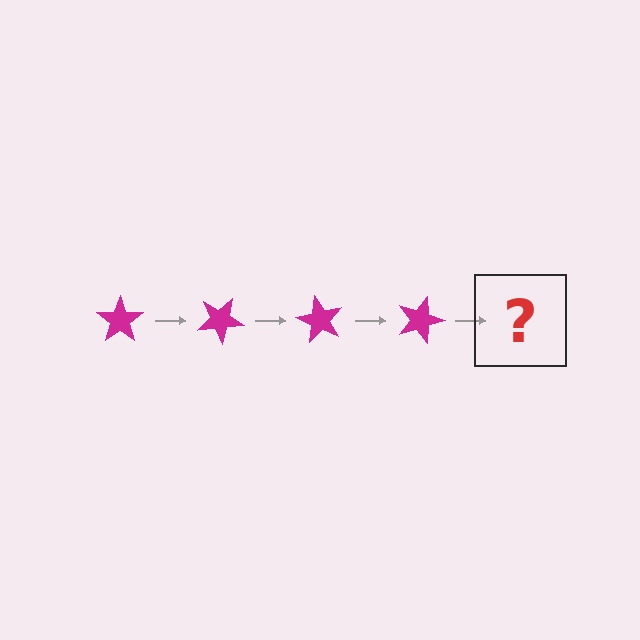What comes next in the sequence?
The next element should be a magenta star rotated 120 degrees.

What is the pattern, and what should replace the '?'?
The pattern is that the star rotates 30 degrees each step. The '?' should be a magenta star rotated 120 degrees.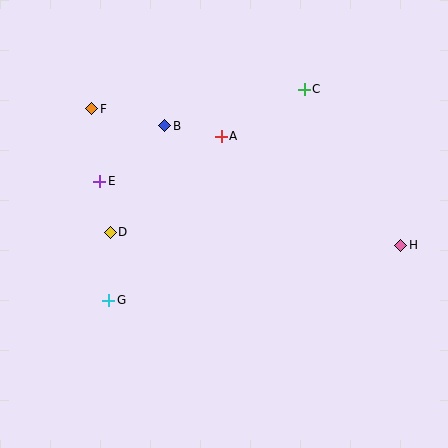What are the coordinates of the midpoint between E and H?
The midpoint between E and H is at (250, 213).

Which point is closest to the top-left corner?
Point F is closest to the top-left corner.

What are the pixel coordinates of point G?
Point G is at (109, 300).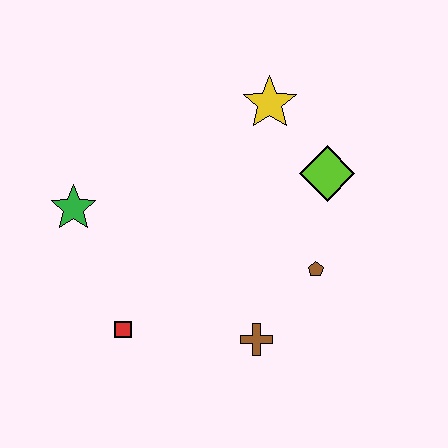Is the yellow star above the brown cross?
Yes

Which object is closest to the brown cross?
The brown pentagon is closest to the brown cross.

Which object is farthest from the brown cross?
The yellow star is farthest from the brown cross.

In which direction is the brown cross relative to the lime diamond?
The brown cross is below the lime diamond.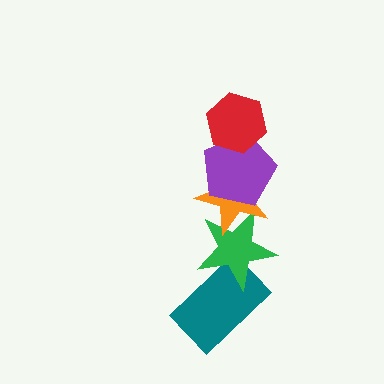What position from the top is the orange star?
The orange star is 3rd from the top.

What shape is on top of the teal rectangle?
The green star is on top of the teal rectangle.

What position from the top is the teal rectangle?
The teal rectangle is 5th from the top.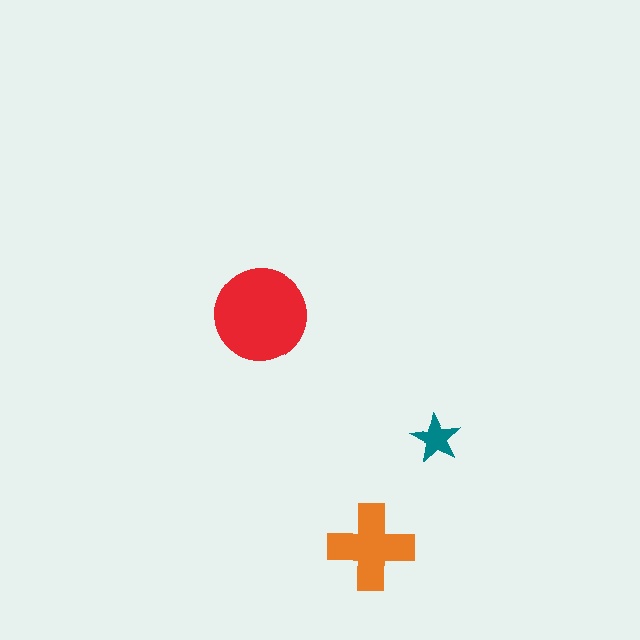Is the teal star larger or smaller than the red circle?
Smaller.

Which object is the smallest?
The teal star.